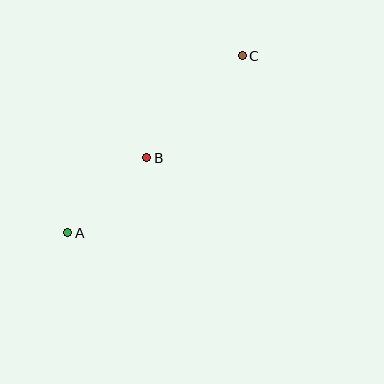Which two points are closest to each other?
Points A and B are closest to each other.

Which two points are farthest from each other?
Points A and C are farthest from each other.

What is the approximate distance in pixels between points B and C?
The distance between B and C is approximately 140 pixels.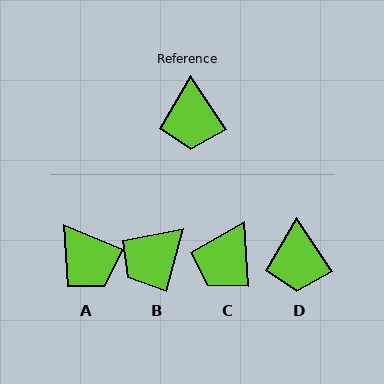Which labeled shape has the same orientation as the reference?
D.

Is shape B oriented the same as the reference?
No, it is off by about 49 degrees.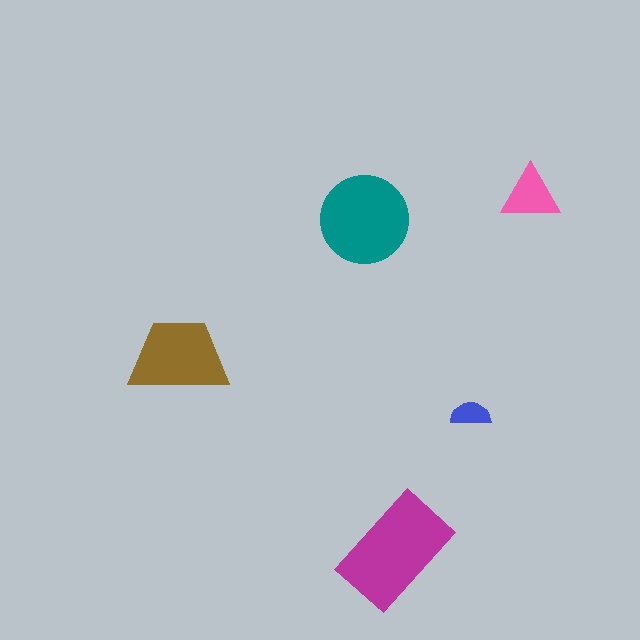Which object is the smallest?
The blue semicircle.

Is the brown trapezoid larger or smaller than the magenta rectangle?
Smaller.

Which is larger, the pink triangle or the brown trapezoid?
The brown trapezoid.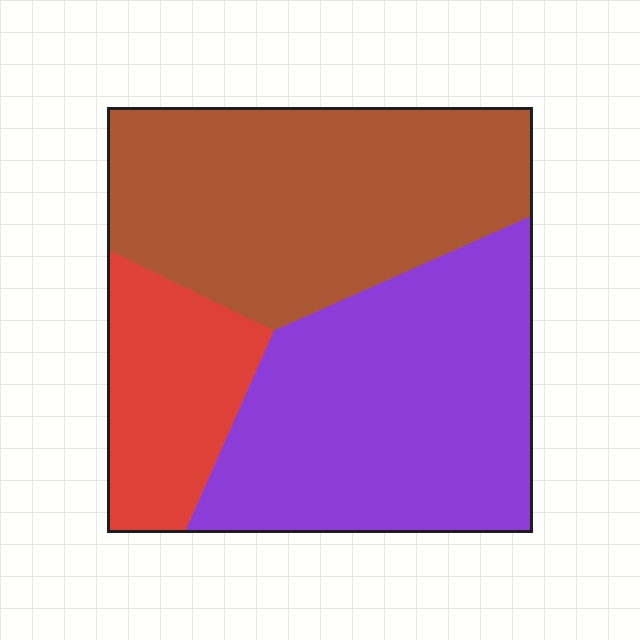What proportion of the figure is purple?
Purple covers roughly 40% of the figure.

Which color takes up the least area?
Red, at roughly 15%.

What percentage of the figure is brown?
Brown covers roughly 40% of the figure.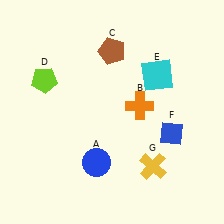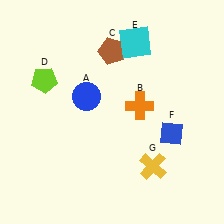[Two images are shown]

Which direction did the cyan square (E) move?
The cyan square (E) moved up.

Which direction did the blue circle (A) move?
The blue circle (A) moved up.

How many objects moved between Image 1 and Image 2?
2 objects moved between the two images.